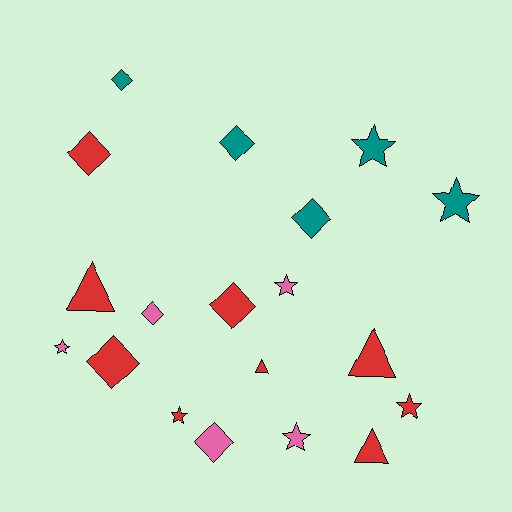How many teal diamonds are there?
There are 3 teal diamonds.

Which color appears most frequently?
Red, with 9 objects.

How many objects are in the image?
There are 19 objects.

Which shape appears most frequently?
Diamond, with 8 objects.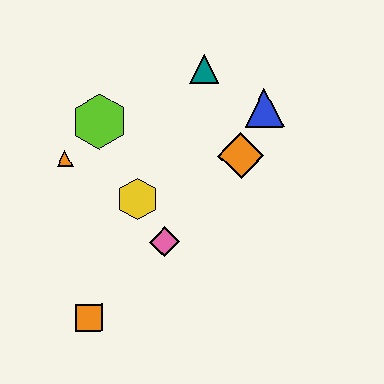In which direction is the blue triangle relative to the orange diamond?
The blue triangle is above the orange diamond.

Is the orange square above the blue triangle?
No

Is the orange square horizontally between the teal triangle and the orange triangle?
Yes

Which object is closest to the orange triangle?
The lime hexagon is closest to the orange triangle.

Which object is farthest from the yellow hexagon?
The blue triangle is farthest from the yellow hexagon.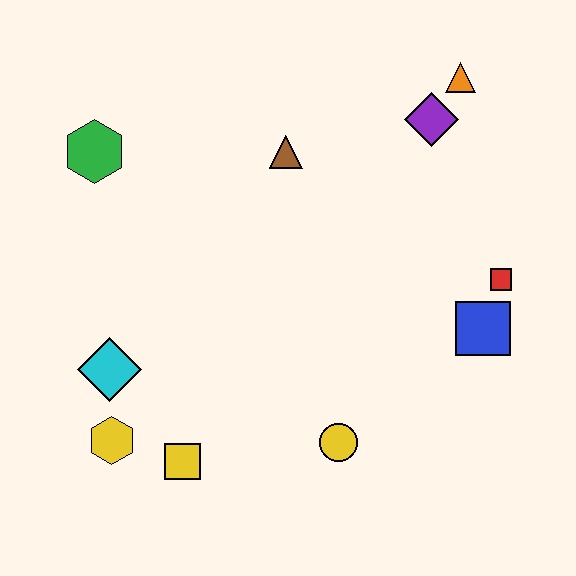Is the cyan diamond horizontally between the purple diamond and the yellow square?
No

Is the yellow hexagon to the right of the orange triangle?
No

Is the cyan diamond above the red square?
No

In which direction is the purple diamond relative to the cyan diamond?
The purple diamond is to the right of the cyan diamond.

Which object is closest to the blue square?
The red square is closest to the blue square.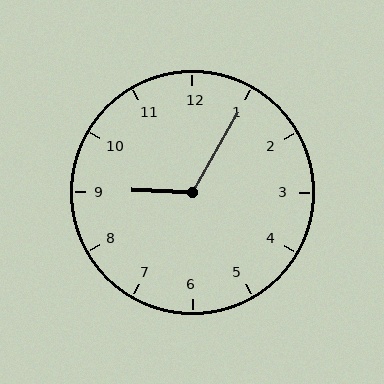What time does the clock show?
9:05.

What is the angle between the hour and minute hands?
Approximately 118 degrees.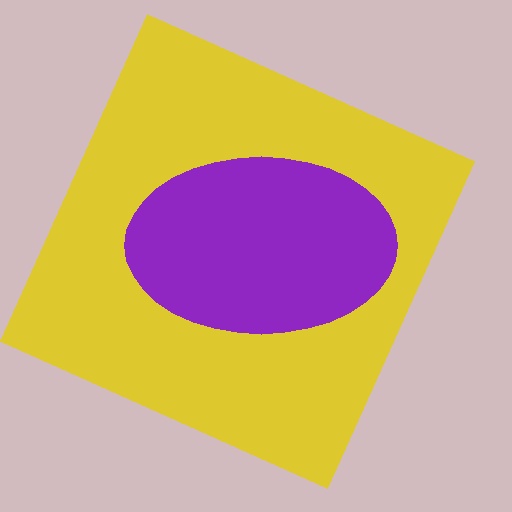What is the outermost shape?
The yellow square.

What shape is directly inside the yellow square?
The purple ellipse.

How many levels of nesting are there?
2.